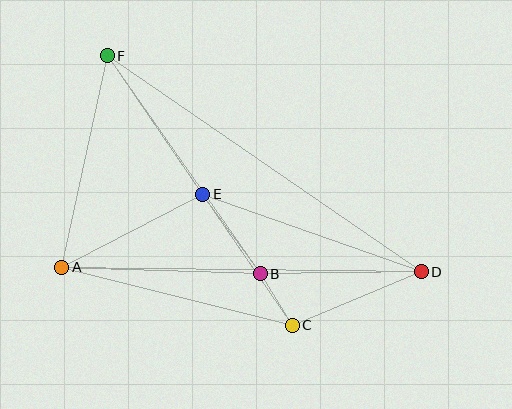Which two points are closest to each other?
Points B and C are closest to each other.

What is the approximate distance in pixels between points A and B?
The distance between A and B is approximately 199 pixels.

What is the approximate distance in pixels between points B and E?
The distance between B and E is approximately 98 pixels.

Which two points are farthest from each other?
Points D and F are farthest from each other.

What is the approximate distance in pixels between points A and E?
The distance between A and E is approximately 159 pixels.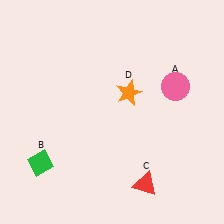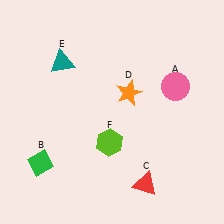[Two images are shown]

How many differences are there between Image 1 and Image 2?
There are 2 differences between the two images.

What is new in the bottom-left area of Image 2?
A lime hexagon (F) was added in the bottom-left area of Image 2.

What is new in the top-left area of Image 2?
A teal triangle (E) was added in the top-left area of Image 2.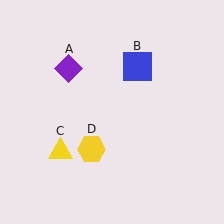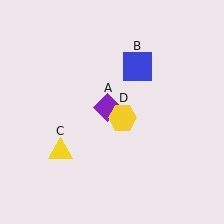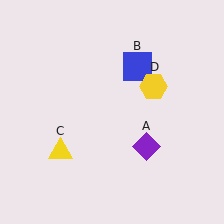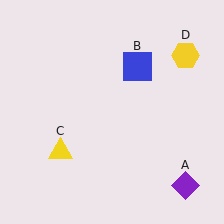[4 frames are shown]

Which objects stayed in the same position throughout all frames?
Blue square (object B) and yellow triangle (object C) remained stationary.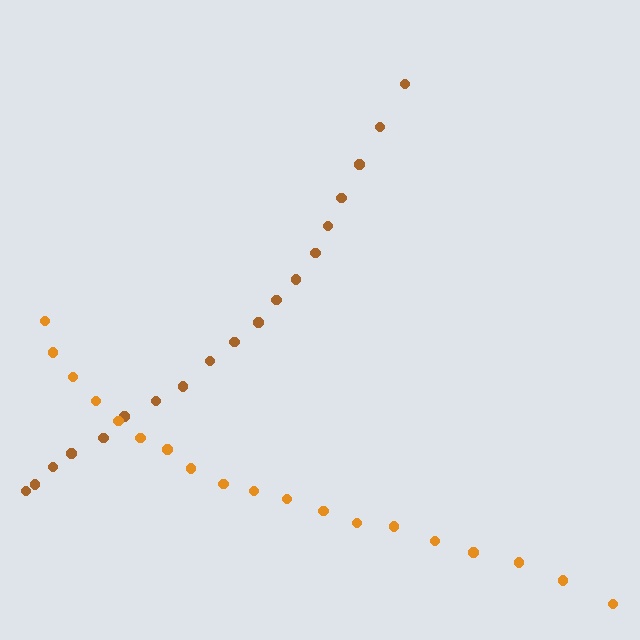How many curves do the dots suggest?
There are 2 distinct paths.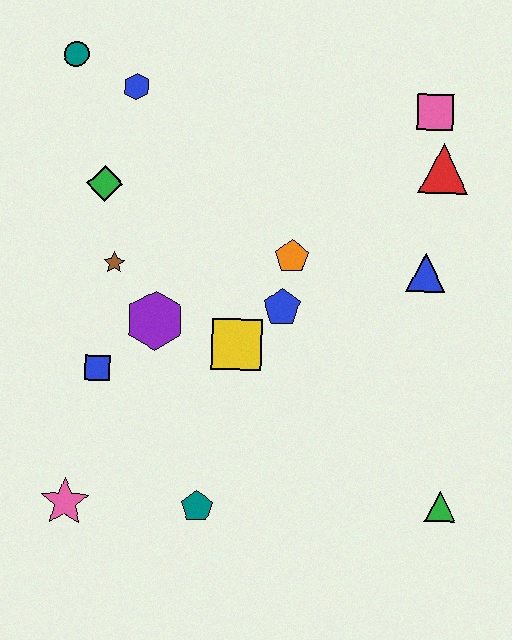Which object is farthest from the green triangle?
The teal circle is farthest from the green triangle.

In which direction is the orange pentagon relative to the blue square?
The orange pentagon is to the right of the blue square.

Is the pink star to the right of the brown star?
No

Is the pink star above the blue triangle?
No